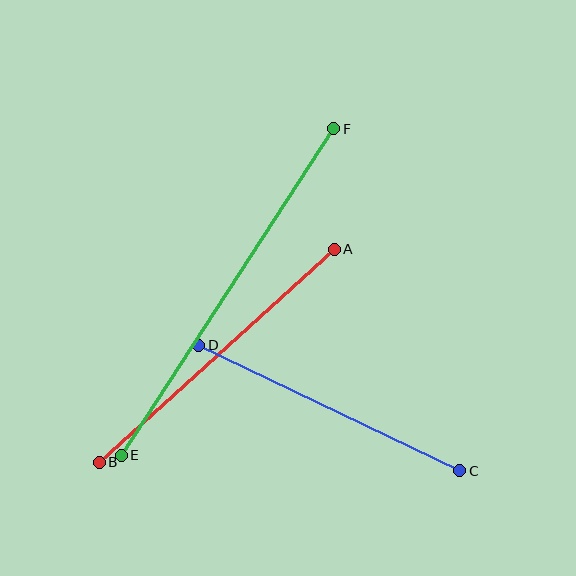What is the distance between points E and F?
The distance is approximately 390 pixels.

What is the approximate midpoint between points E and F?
The midpoint is at approximately (227, 292) pixels.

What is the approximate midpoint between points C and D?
The midpoint is at approximately (329, 408) pixels.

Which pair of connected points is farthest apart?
Points E and F are farthest apart.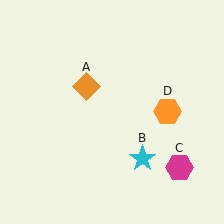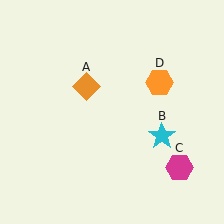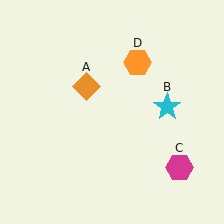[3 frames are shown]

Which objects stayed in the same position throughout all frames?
Orange diamond (object A) and magenta hexagon (object C) remained stationary.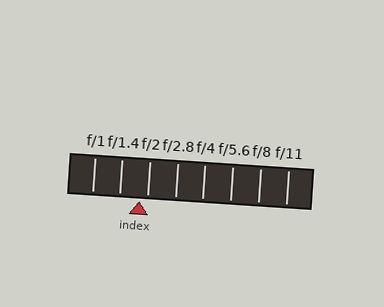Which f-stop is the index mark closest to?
The index mark is closest to f/2.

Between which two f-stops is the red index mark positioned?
The index mark is between f/1.4 and f/2.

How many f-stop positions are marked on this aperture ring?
There are 8 f-stop positions marked.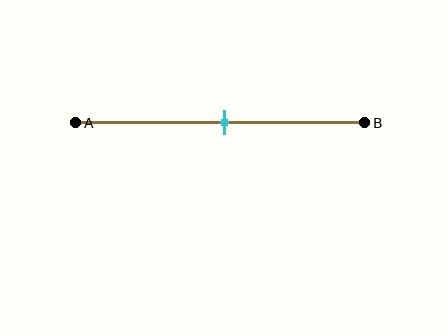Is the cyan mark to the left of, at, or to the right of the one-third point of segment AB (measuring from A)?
The cyan mark is to the right of the one-third point of segment AB.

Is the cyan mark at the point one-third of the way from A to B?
No, the mark is at about 50% from A, not at the 33% one-third point.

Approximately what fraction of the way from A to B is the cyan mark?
The cyan mark is approximately 50% of the way from A to B.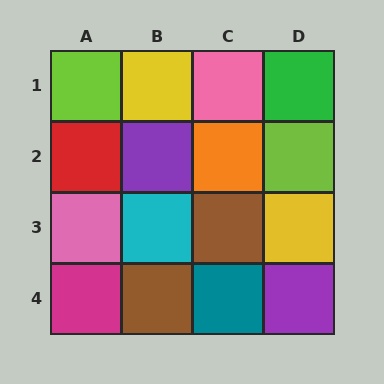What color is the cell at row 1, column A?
Lime.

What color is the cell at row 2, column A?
Red.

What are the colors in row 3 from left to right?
Pink, cyan, brown, yellow.